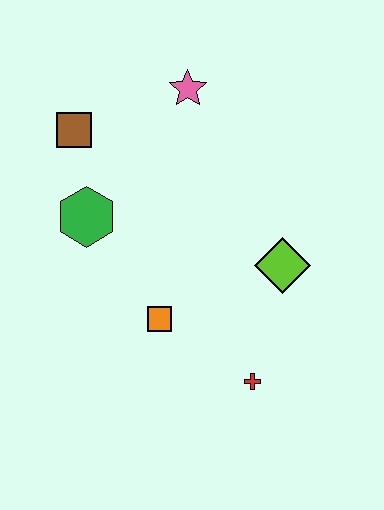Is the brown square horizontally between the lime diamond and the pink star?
No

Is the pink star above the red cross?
Yes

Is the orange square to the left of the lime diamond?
Yes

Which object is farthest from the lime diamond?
The brown square is farthest from the lime diamond.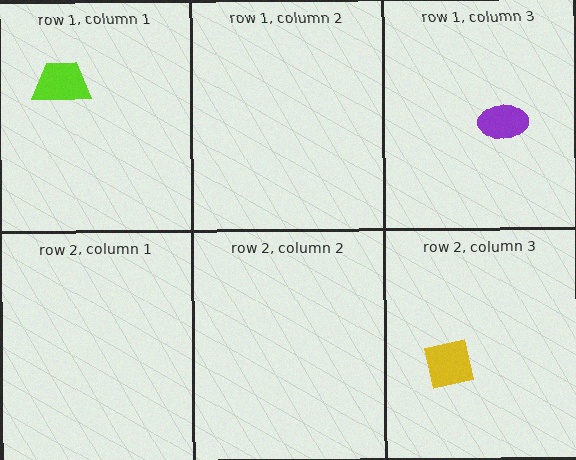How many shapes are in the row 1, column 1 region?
1.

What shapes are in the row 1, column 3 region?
The purple ellipse.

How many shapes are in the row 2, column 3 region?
1.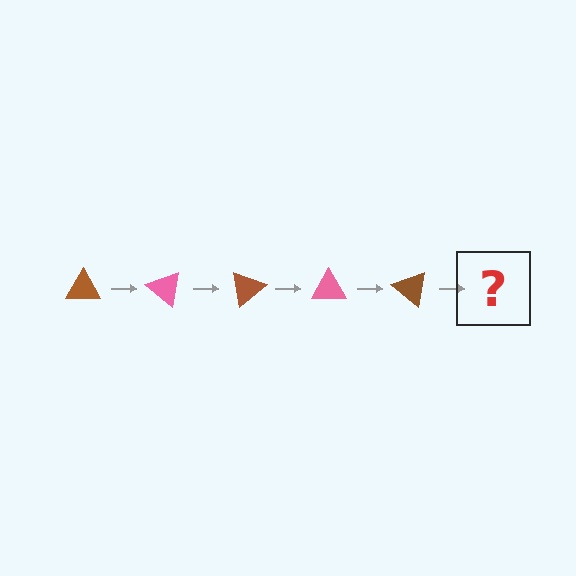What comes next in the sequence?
The next element should be a pink triangle, rotated 200 degrees from the start.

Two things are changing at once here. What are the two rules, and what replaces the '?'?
The two rules are that it rotates 40 degrees each step and the color cycles through brown and pink. The '?' should be a pink triangle, rotated 200 degrees from the start.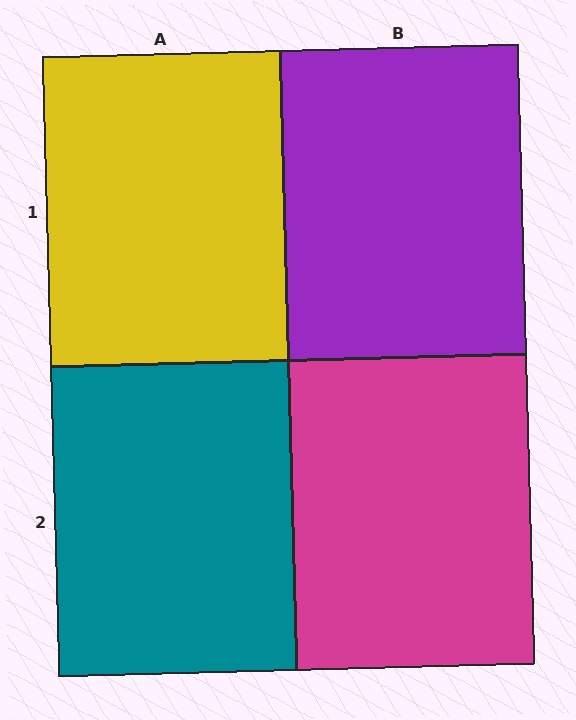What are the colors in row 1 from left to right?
Yellow, purple.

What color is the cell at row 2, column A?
Teal.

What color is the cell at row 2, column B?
Magenta.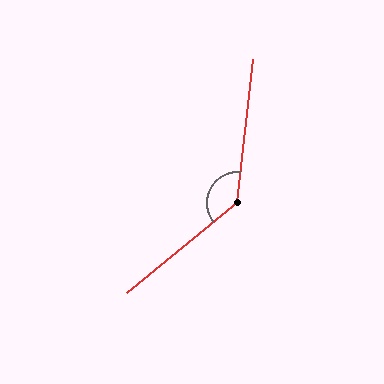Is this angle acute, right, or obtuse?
It is obtuse.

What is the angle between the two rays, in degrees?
Approximately 135 degrees.